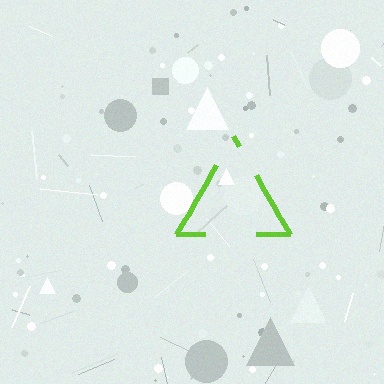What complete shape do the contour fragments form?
The contour fragments form a triangle.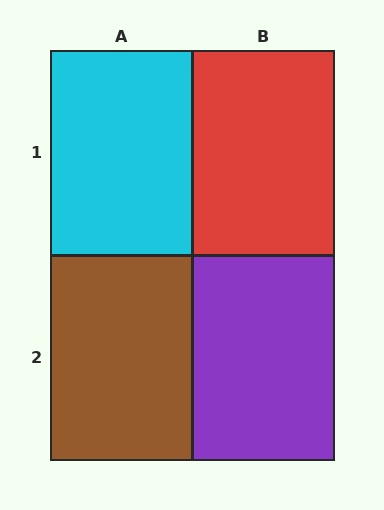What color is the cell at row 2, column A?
Brown.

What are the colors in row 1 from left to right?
Cyan, red.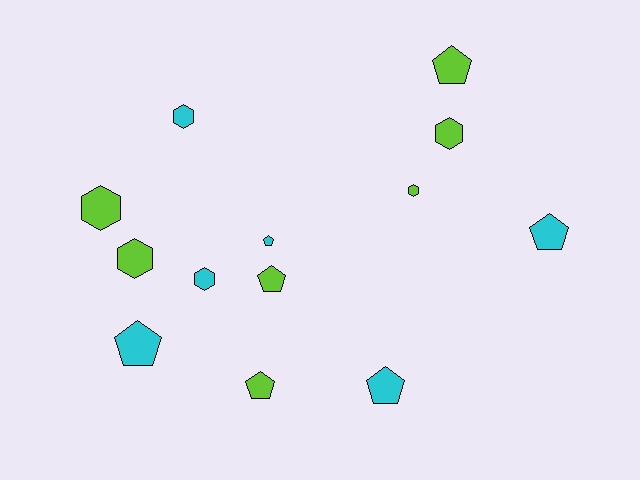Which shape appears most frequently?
Pentagon, with 7 objects.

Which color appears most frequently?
Lime, with 7 objects.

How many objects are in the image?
There are 13 objects.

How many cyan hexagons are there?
There are 2 cyan hexagons.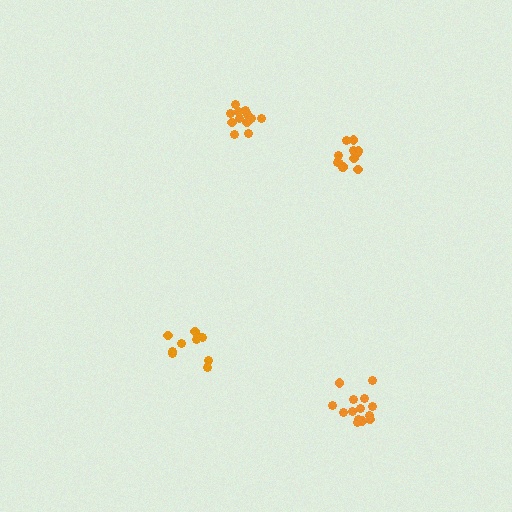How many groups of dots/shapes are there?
There are 4 groups.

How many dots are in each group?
Group 1: 14 dots, Group 2: 10 dots, Group 3: 14 dots, Group 4: 12 dots (50 total).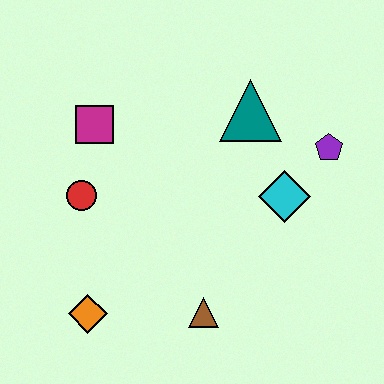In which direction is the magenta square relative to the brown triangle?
The magenta square is above the brown triangle.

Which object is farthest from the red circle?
The purple pentagon is farthest from the red circle.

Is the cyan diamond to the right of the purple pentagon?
No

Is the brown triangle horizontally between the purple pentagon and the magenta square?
Yes